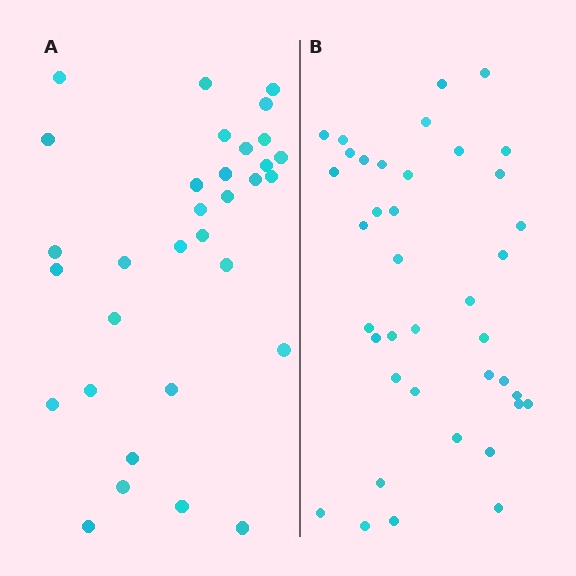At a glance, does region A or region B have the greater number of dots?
Region B (the right region) has more dots.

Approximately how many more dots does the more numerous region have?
Region B has roughly 8 or so more dots than region A.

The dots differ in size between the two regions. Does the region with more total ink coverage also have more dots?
No. Region A has more total ink coverage because its dots are larger, but region B actually contains more individual dots. Total area can be misleading — the number of items is what matters here.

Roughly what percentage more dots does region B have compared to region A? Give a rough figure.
About 20% more.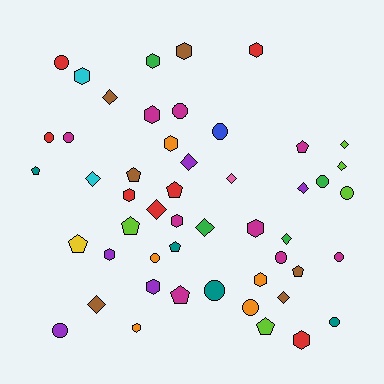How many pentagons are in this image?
There are 10 pentagons.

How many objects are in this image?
There are 50 objects.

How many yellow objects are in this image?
There is 1 yellow object.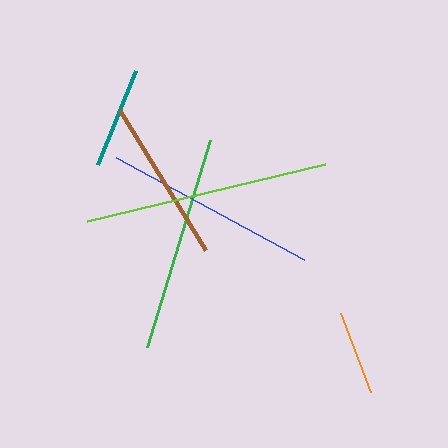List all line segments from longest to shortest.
From longest to shortest: lime, green, blue, brown, teal, orange.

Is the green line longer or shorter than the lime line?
The lime line is longer than the green line.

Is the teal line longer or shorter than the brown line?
The brown line is longer than the teal line.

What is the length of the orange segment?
The orange segment is approximately 84 pixels long.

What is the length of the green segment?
The green segment is approximately 217 pixels long.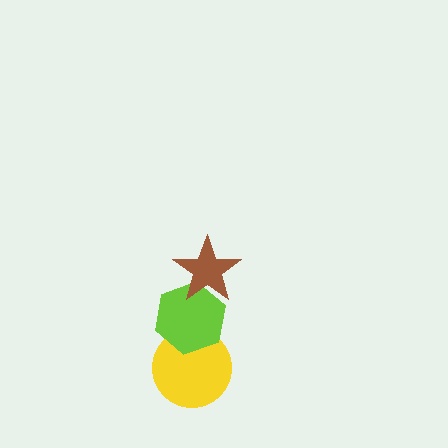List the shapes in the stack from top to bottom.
From top to bottom: the brown star, the lime hexagon, the yellow circle.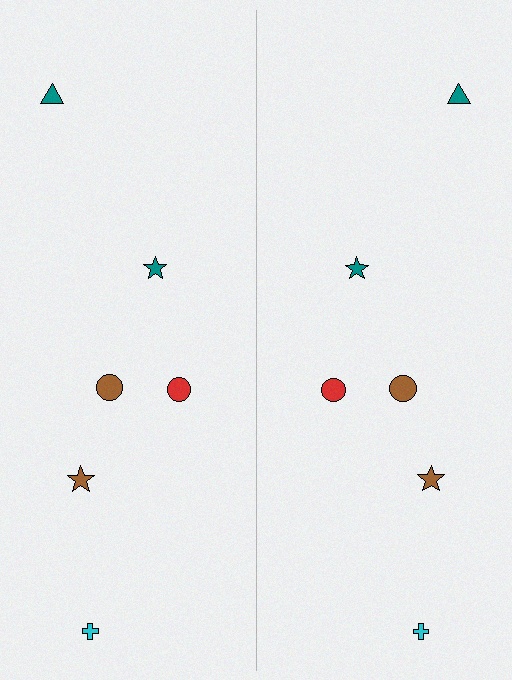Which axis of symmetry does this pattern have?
The pattern has a vertical axis of symmetry running through the center of the image.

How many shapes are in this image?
There are 12 shapes in this image.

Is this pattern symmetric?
Yes, this pattern has bilateral (reflection) symmetry.